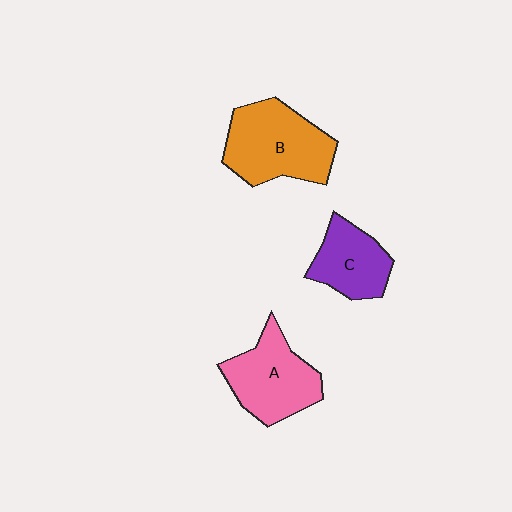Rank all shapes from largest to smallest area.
From largest to smallest: B (orange), A (pink), C (purple).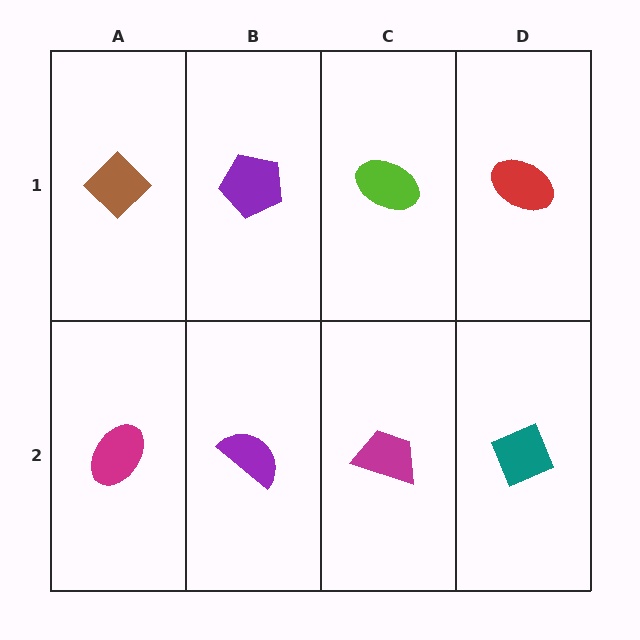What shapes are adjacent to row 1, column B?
A purple semicircle (row 2, column B), a brown diamond (row 1, column A), a lime ellipse (row 1, column C).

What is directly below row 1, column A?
A magenta ellipse.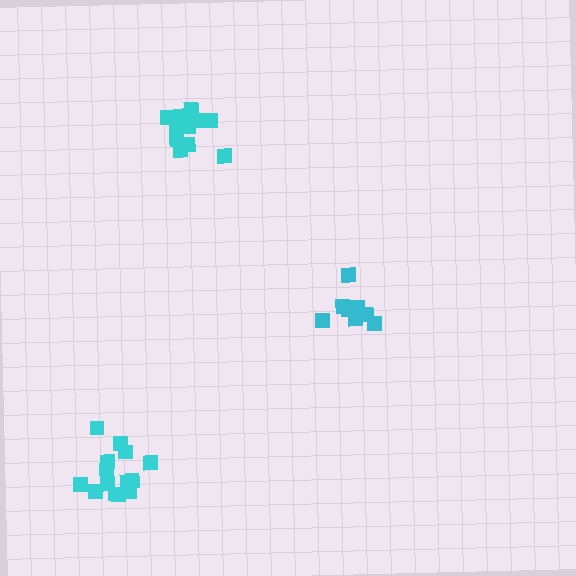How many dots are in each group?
Group 1: 14 dots, Group 2: 13 dots, Group 3: 8 dots (35 total).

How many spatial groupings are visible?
There are 3 spatial groupings.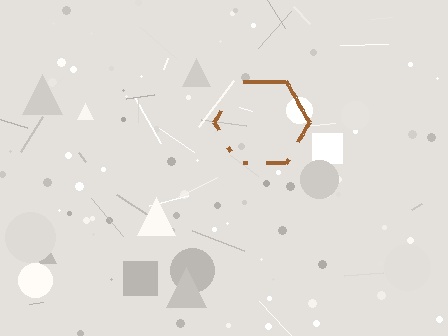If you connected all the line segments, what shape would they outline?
They would outline a hexagon.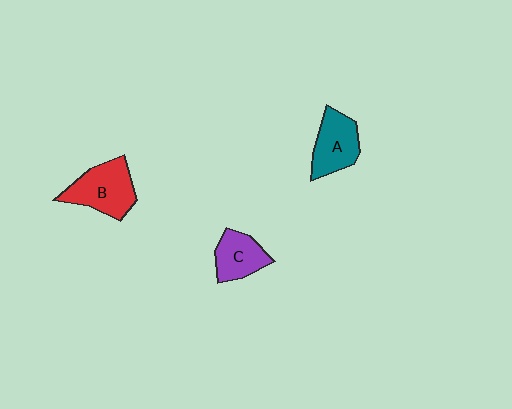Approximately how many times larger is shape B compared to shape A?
Approximately 1.2 times.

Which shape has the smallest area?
Shape C (purple).